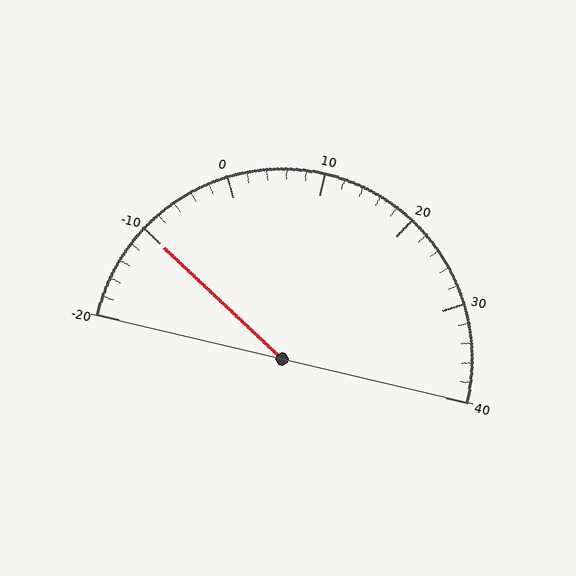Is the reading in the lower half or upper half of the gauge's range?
The reading is in the lower half of the range (-20 to 40).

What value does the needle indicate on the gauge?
The needle indicates approximately -10.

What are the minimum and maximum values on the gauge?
The gauge ranges from -20 to 40.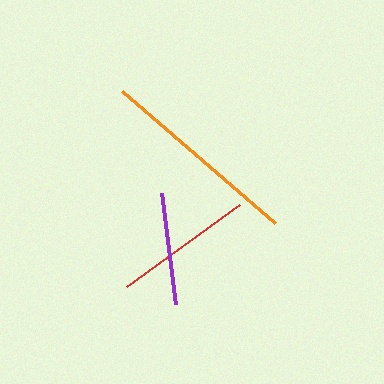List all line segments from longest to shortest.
From longest to shortest: orange, red, purple.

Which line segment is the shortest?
The purple line is the shortest at approximately 112 pixels.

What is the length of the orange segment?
The orange segment is approximately 202 pixels long.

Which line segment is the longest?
The orange line is the longest at approximately 202 pixels.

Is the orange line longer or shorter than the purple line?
The orange line is longer than the purple line.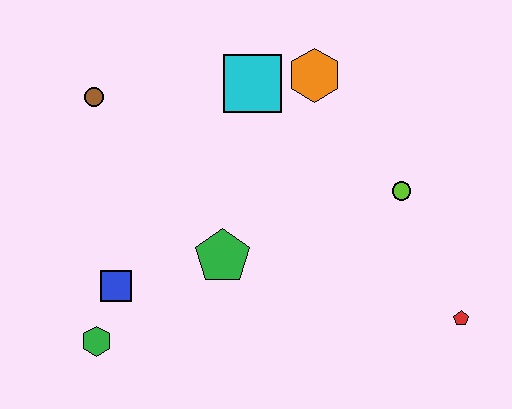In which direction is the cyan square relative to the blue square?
The cyan square is above the blue square.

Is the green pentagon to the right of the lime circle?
No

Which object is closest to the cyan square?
The orange hexagon is closest to the cyan square.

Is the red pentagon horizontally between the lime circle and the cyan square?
No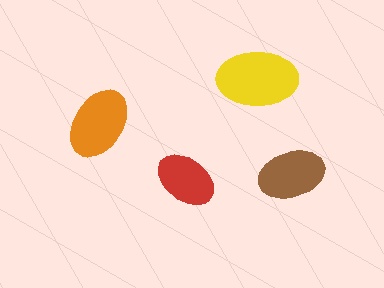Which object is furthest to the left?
The orange ellipse is leftmost.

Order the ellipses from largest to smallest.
the yellow one, the orange one, the brown one, the red one.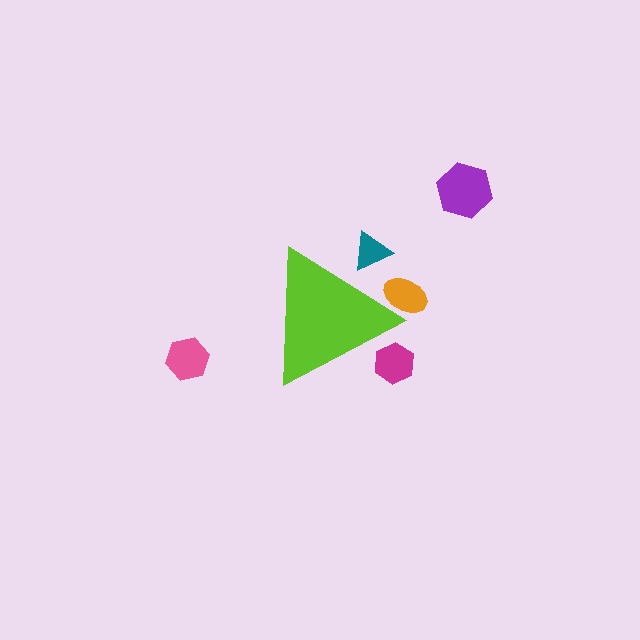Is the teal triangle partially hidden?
Yes, the teal triangle is partially hidden behind the lime triangle.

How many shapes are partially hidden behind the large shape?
3 shapes are partially hidden.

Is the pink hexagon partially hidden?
No, the pink hexagon is fully visible.